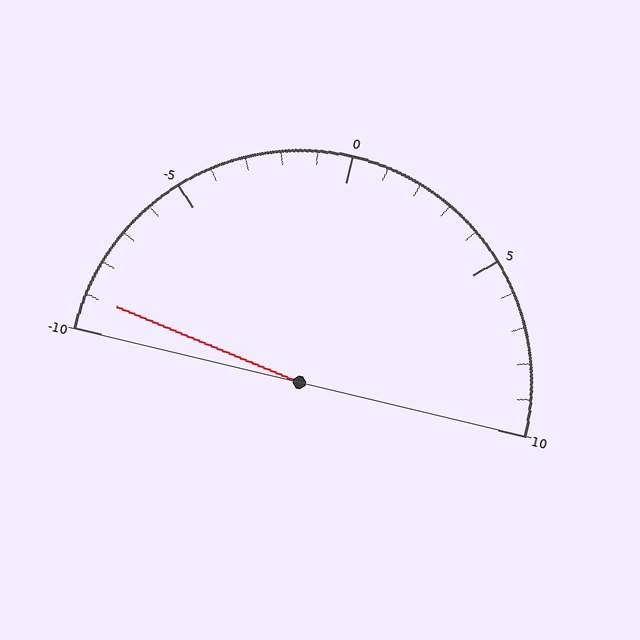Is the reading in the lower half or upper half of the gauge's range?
The reading is in the lower half of the range (-10 to 10).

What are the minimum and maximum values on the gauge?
The gauge ranges from -10 to 10.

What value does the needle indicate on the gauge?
The needle indicates approximately -9.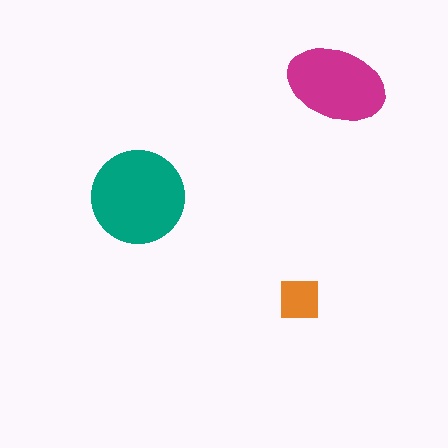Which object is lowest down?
The orange square is bottommost.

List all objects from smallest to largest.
The orange square, the magenta ellipse, the teal circle.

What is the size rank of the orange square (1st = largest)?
3rd.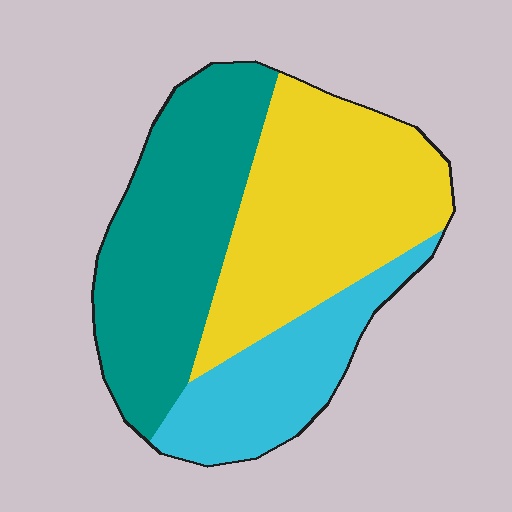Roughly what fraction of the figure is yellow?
Yellow takes up about two fifths (2/5) of the figure.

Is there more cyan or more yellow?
Yellow.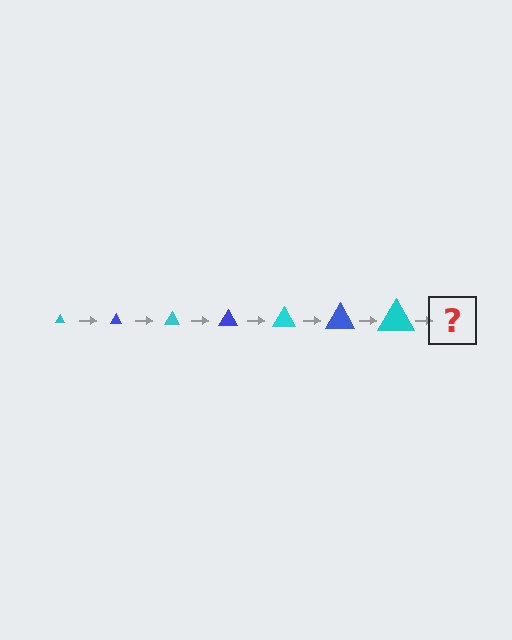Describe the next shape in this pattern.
It should be a blue triangle, larger than the previous one.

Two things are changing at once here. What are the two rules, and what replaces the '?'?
The two rules are that the triangle grows larger each step and the color cycles through cyan and blue. The '?' should be a blue triangle, larger than the previous one.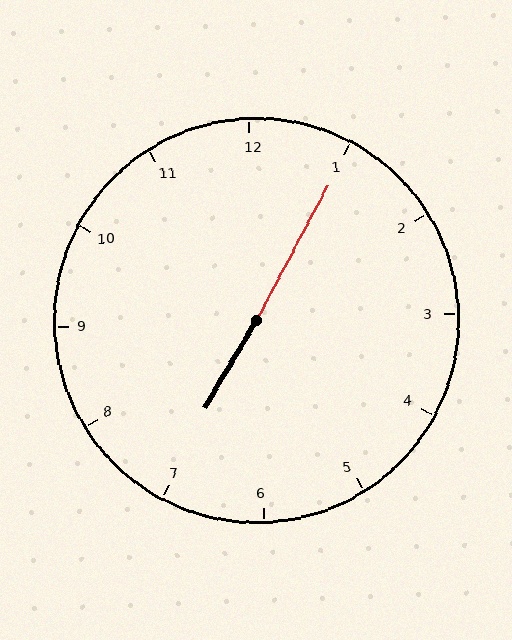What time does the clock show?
7:05.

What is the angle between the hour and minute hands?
Approximately 178 degrees.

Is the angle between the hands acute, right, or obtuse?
It is obtuse.